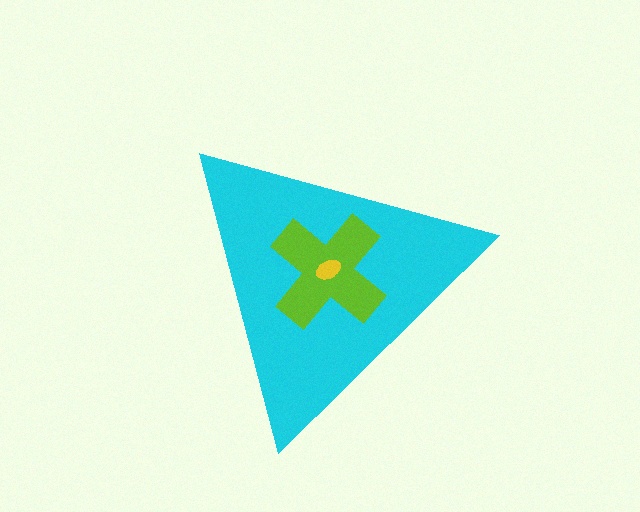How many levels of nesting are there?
3.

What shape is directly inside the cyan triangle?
The lime cross.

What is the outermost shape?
The cyan triangle.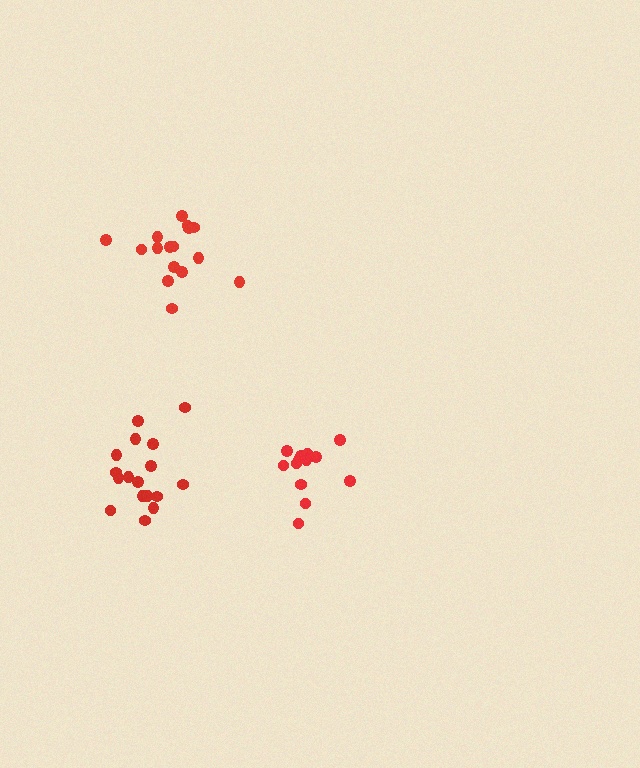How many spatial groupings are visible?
There are 3 spatial groupings.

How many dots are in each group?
Group 1: 14 dots, Group 2: 16 dots, Group 3: 17 dots (47 total).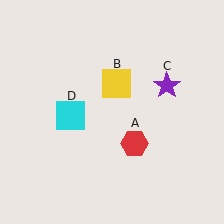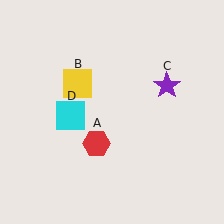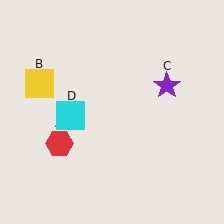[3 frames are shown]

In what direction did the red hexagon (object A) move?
The red hexagon (object A) moved left.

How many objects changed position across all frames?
2 objects changed position: red hexagon (object A), yellow square (object B).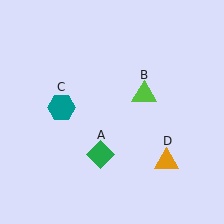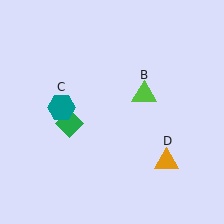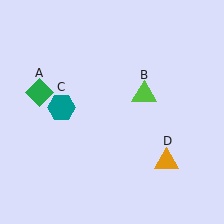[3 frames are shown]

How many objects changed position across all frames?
1 object changed position: green diamond (object A).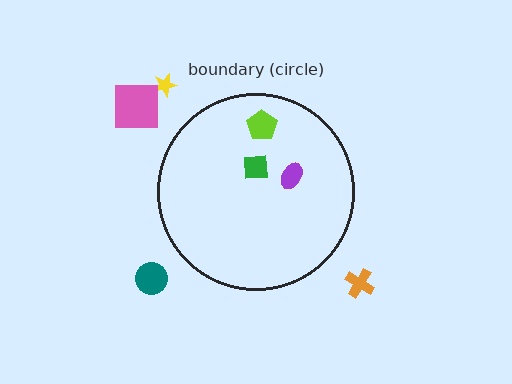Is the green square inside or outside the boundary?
Inside.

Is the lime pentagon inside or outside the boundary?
Inside.